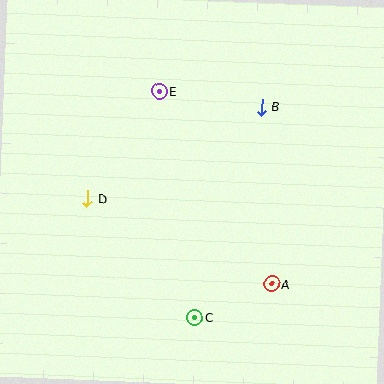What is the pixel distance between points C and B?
The distance between C and B is 221 pixels.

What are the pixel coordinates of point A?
Point A is at (272, 284).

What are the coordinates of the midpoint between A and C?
The midpoint between A and C is at (233, 301).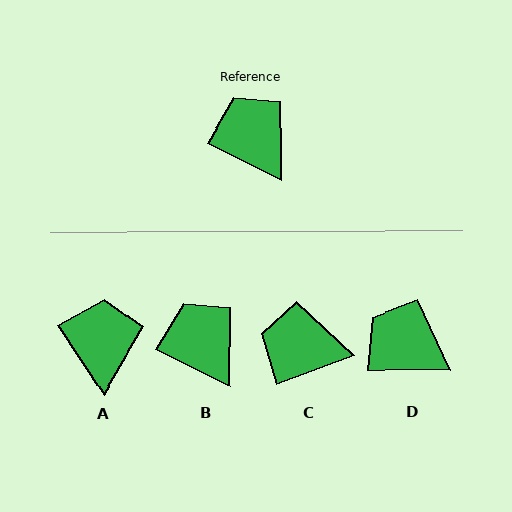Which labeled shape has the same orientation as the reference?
B.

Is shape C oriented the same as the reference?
No, it is off by about 47 degrees.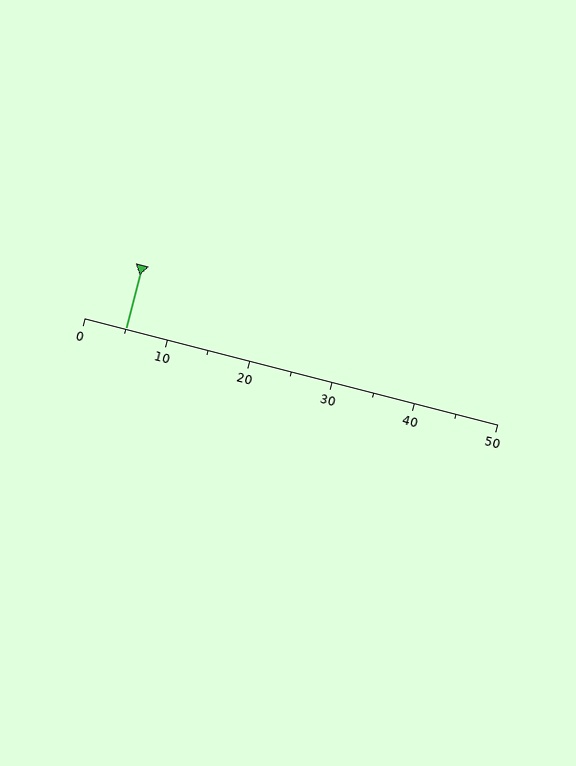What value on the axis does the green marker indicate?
The marker indicates approximately 5.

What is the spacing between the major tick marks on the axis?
The major ticks are spaced 10 apart.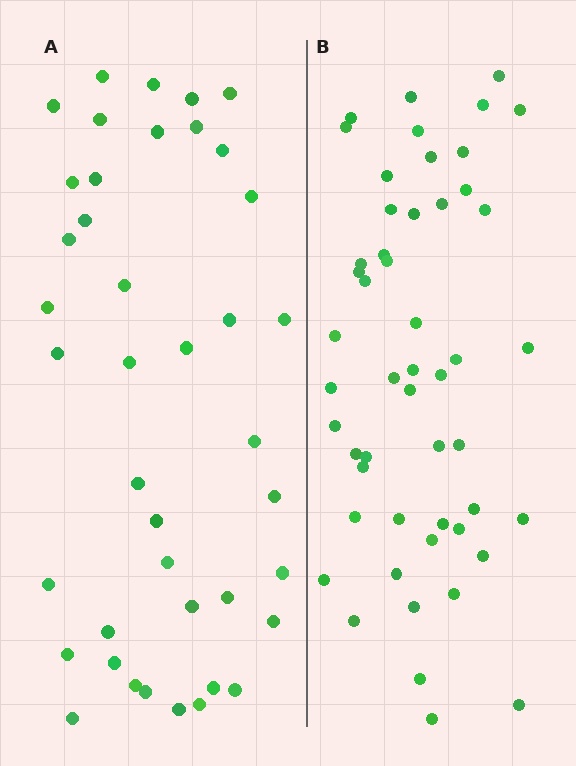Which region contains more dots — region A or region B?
Region B (the right region) has more dots.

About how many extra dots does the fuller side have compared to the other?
Region B has roughly 10 or so more dots than region A.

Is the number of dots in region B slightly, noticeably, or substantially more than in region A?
Region B has only slightly more — the two regions are fairly close. The ratio is roughly 1.2 to 1.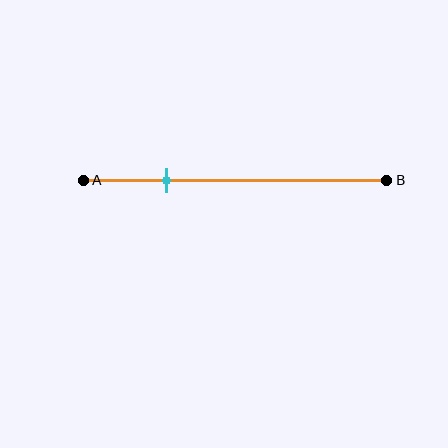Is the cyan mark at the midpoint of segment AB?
No, the mark is at about 25% from A, not at the 50% midpoint.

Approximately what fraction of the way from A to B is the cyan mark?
The cyan mark is approximately 25% of the way from A to B.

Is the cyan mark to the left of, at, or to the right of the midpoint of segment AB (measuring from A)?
The cyan mark is to the left of the midpoint of segment AB.